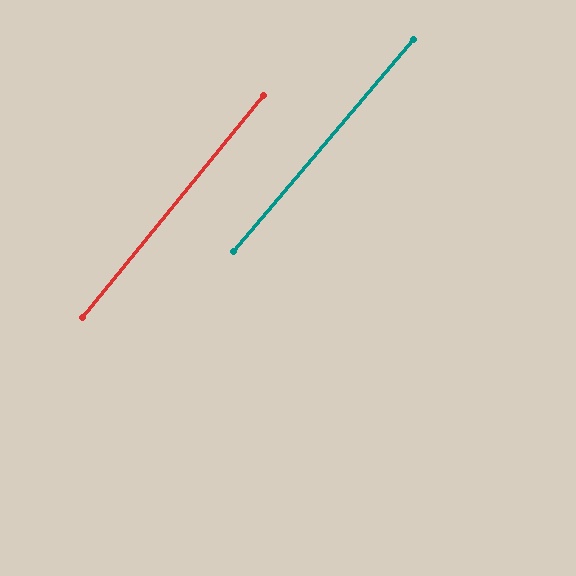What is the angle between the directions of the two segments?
Approximately 1 degree.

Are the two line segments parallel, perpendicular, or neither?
Parallel — their directions differ by only 0.9°.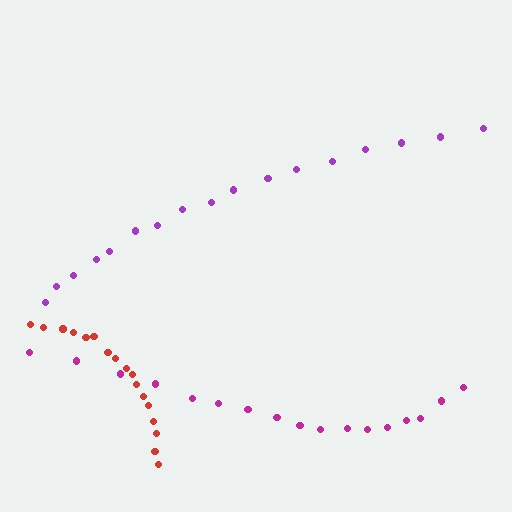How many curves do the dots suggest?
There are 3 distinct paths.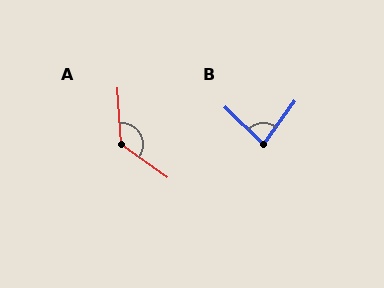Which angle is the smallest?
B, at approximately 82 degrees.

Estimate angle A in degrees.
Approximately 129 degrees.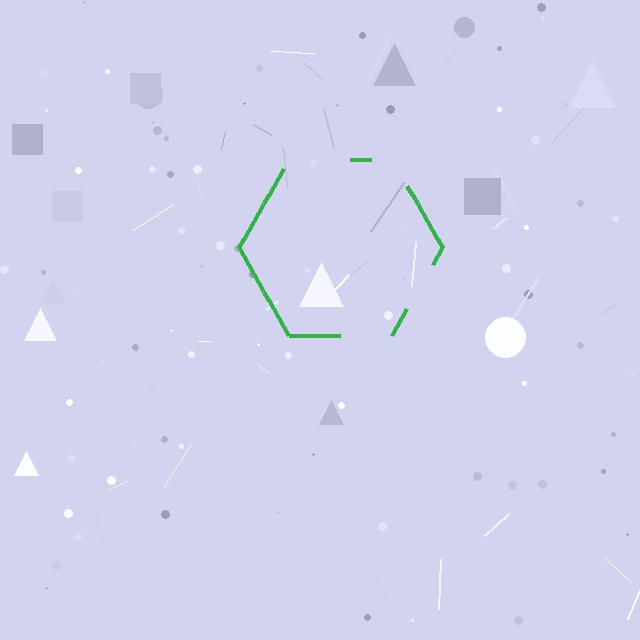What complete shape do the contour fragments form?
The contour fragments form a hexagon.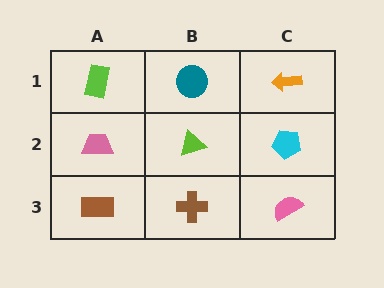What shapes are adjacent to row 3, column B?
A lime triangle (row 2, column B), a brown rectangle (row 3, column A), a pink semicircle (row 3, column C).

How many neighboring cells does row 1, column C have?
2.